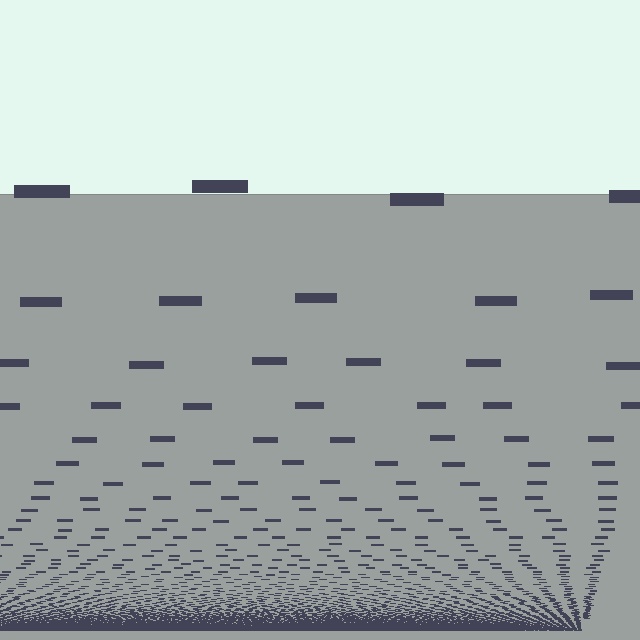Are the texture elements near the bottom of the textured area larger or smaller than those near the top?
Smaller. The gradient is inverted — elements near the bottom are smaller and denser.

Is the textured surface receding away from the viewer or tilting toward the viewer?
The surface appears to tilt toward the viewer. Texture elements get larger and sparser toward the top.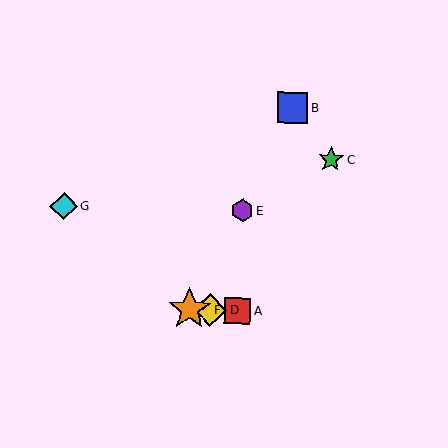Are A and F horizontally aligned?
Yes, both are at y≈311.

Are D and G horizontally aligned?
No, D is at y≈310 and G is at y≈206.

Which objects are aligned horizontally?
Objects A, D, F are aligned horizontally.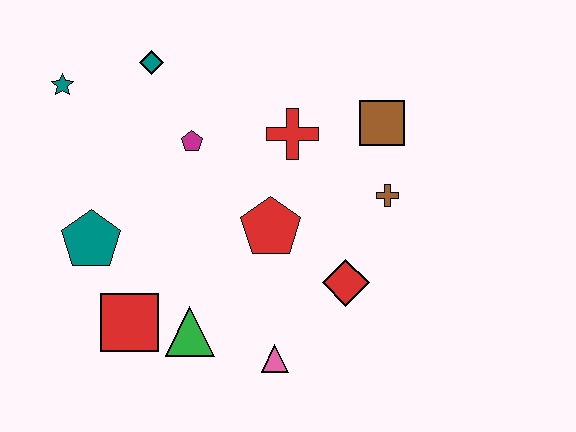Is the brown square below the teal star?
Yes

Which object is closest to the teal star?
The teal diamond is closest to the teal star.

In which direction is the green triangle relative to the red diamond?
The green triangle is to the left of the red diamond.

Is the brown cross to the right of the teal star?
Yes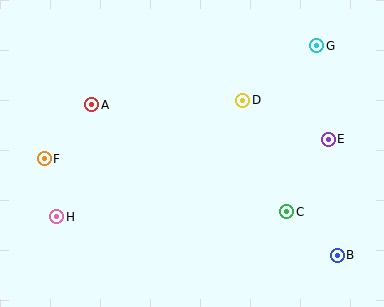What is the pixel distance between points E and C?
The distance between E and C is 83 pixels.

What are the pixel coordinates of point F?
Point F is at (44, 159).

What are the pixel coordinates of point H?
Point H is at (57, 217).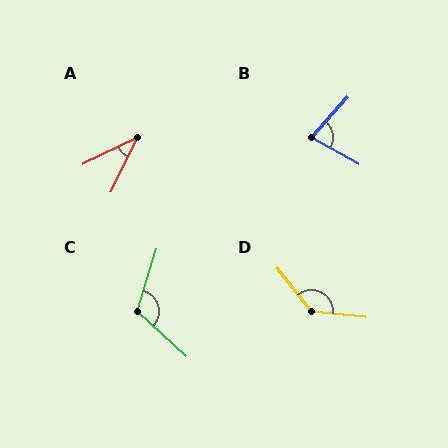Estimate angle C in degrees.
Approximately 116 degrees.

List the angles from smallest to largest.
A (38°), B (77°), C (116°), D (135°).